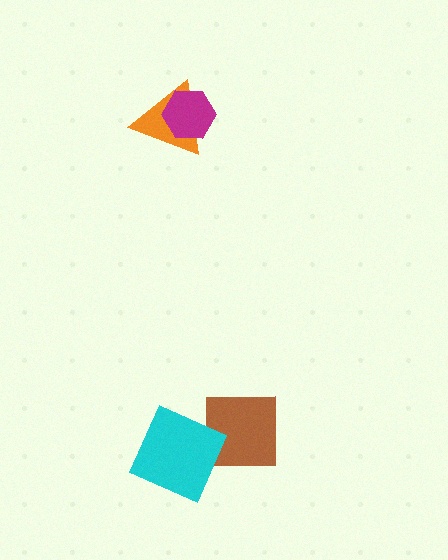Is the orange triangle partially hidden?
Yes, it is partially covered by another shape.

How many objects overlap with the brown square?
0 objects overlap with the brown square.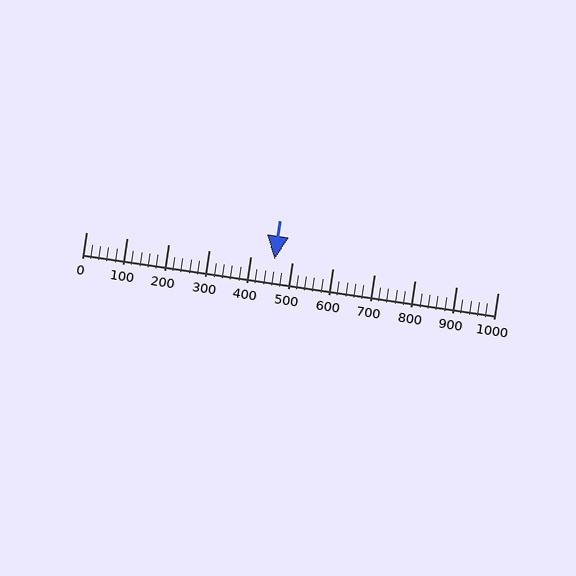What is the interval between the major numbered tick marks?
The major tick marks are spaced 100 units apart.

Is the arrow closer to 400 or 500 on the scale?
The arrow is closer to 500.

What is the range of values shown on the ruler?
The ruler shows values from 0 to 1000.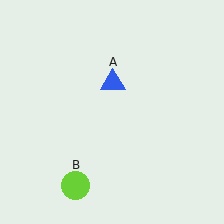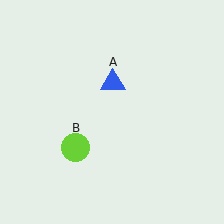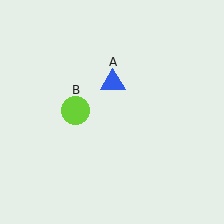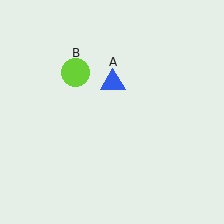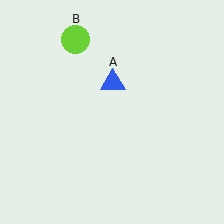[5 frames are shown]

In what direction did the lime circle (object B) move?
The lime circle (object B) moved up.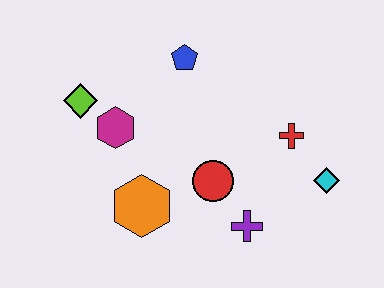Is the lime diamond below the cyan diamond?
No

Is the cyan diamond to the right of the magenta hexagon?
Yes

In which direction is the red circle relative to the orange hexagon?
The red circle is to the right of the orange hexagon.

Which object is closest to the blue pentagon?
The magenta hexagon is closest to the blue pentagon.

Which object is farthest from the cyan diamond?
The lime diamond is farthest from the cyan diamond.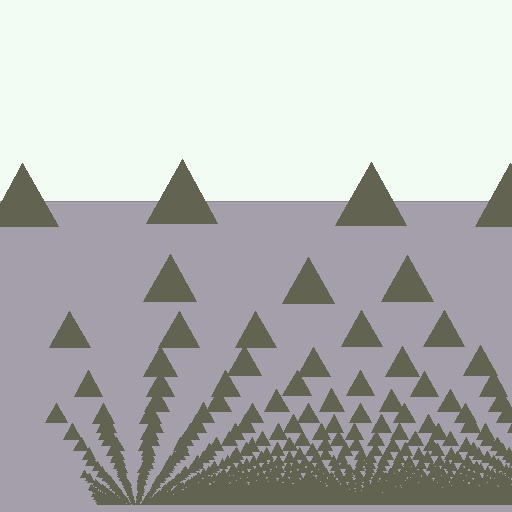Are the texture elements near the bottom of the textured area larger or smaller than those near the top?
Smaller. The gradient is inverted — elements near the bottom are smaller and denser.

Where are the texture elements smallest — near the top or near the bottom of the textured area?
Near the bottom.